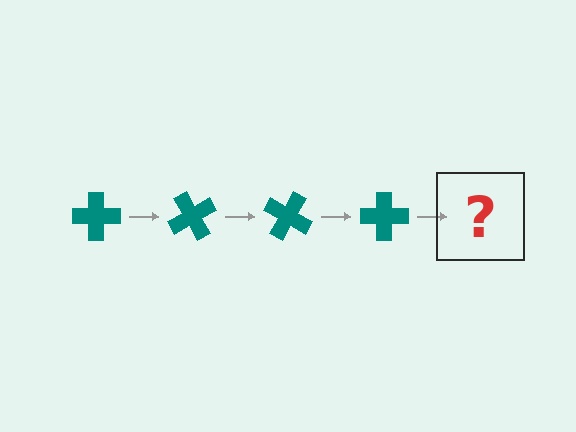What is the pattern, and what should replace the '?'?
The pattern is that the cross rotates 60 degrees each step. The '?' should be a teal cross rotated 240 degrees.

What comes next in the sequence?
The next element should be a teal cross rotated 240 degrees.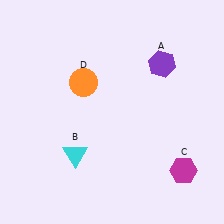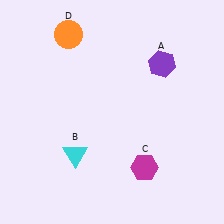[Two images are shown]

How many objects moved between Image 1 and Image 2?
2 objects moved between the two images.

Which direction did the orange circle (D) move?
The orange circle (D) moved up.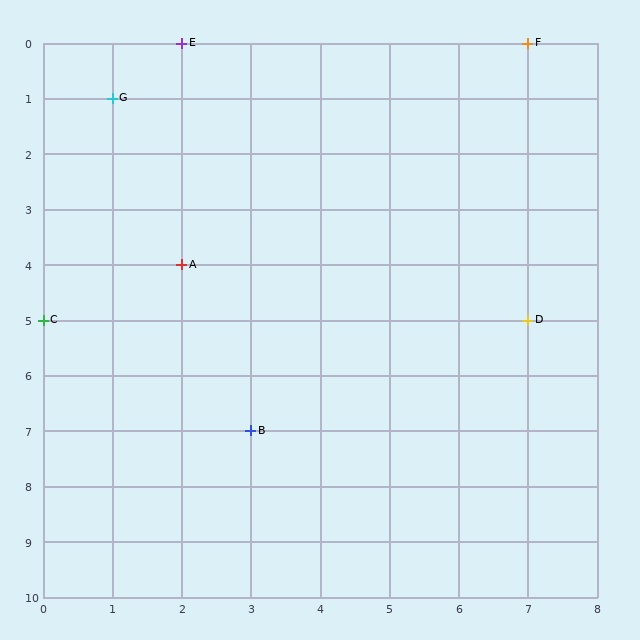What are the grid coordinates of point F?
Point F is at grid coordinates (7, 0).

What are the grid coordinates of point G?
Point G is at grid coordinates (1, 1).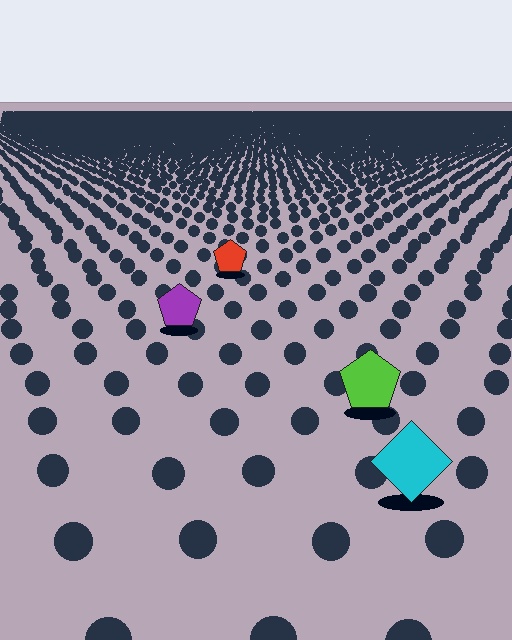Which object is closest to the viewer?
The cyan diamond is closest. The texture marks near it are larger and more spread out.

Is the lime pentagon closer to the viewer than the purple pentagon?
Yes. The lime pentagon is closer — you can tell from the texture gradient: the ground texture is coarser near it.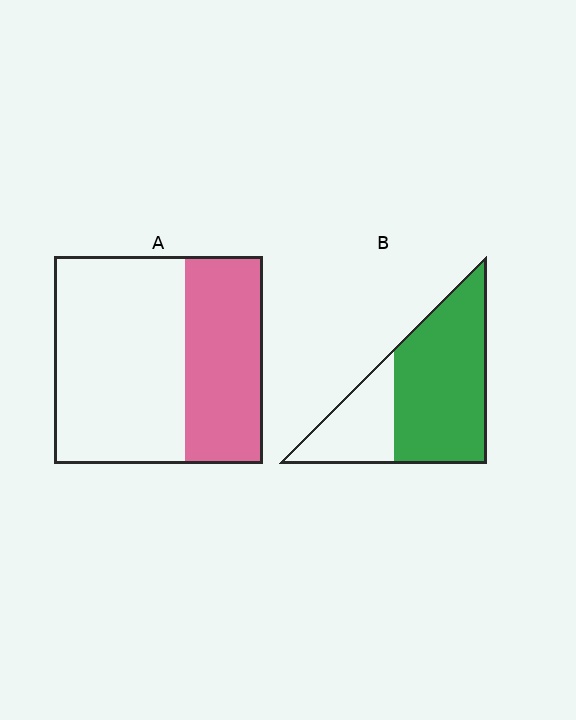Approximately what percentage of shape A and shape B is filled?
A is approximately 35% and B is approximately 70%.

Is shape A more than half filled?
No.